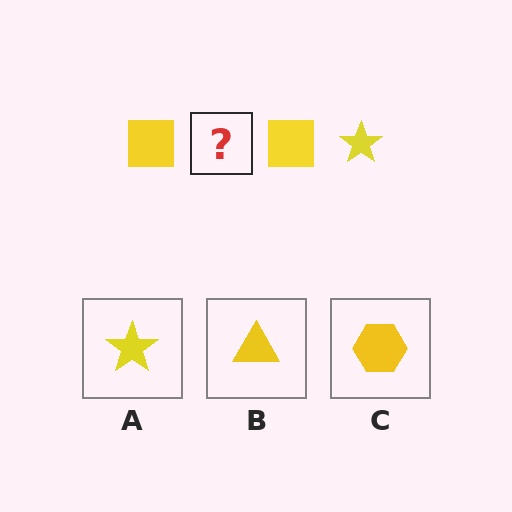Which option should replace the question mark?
Option A.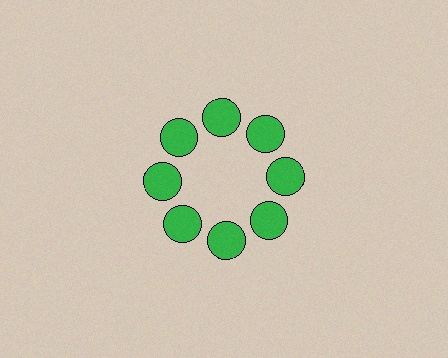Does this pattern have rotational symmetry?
Yes, this pattern has 8-fold rotational symmetry. It looks the same after rotating 45 degrees around the center.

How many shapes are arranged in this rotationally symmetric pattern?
There are 8 shapes, arranged in 8 groups of 1.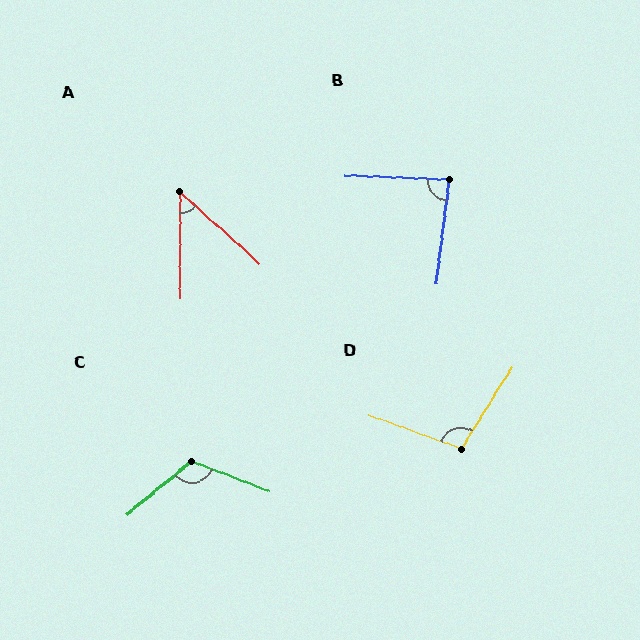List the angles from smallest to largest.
A (48°), B (85°), D (102°), C (119°).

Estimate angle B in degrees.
Approximately 85 degrees.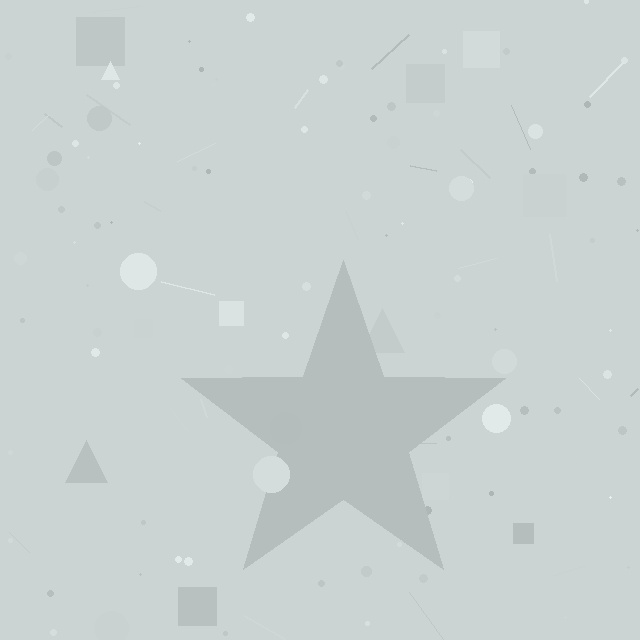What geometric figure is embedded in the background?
A star is embedded in the background.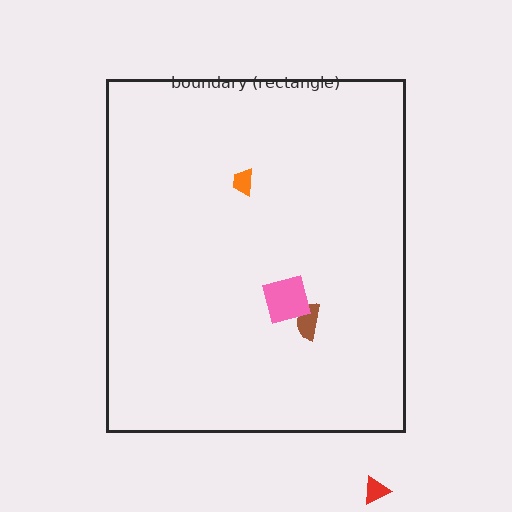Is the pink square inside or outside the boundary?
Inside.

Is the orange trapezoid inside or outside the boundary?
Inside.